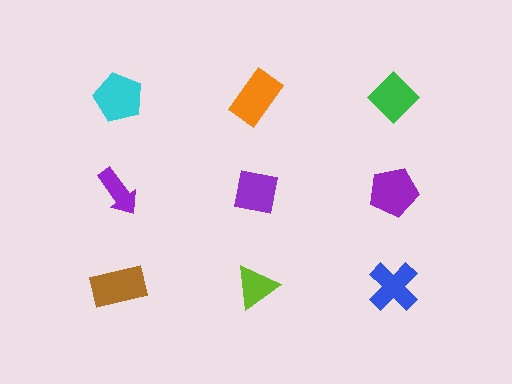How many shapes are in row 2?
3 shapes.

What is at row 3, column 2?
A lime triangle.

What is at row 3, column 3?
A blue cross.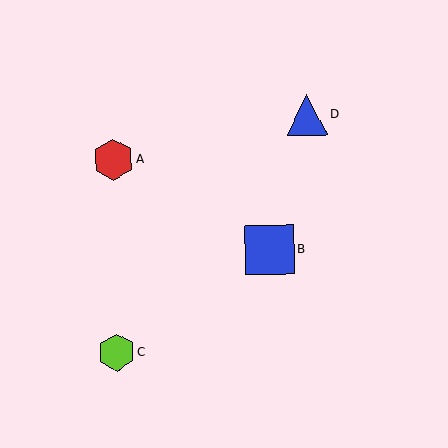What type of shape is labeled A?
Shape A is a red hexagon.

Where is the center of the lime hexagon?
The center of the lime hexagon is at (116, 352).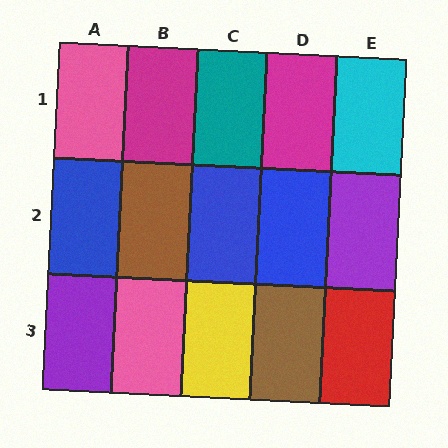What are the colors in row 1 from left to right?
Pink, magenta, teal, magenta, cyan.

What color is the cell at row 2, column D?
Blue.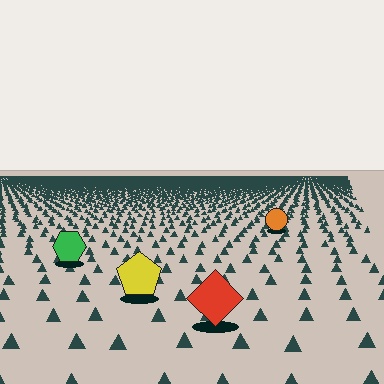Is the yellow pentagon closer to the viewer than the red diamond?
No. The red diamond is closer — you can tell from the texture gradient: the ground texture is coarser near it.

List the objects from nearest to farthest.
From nearest to farthest: the red diamond, the yellow pentagon, the green hexagon, the orange circle.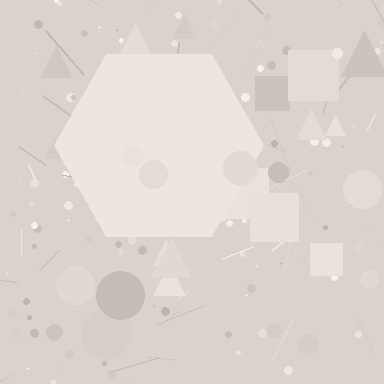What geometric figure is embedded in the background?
A hexagon is embedded in the background.